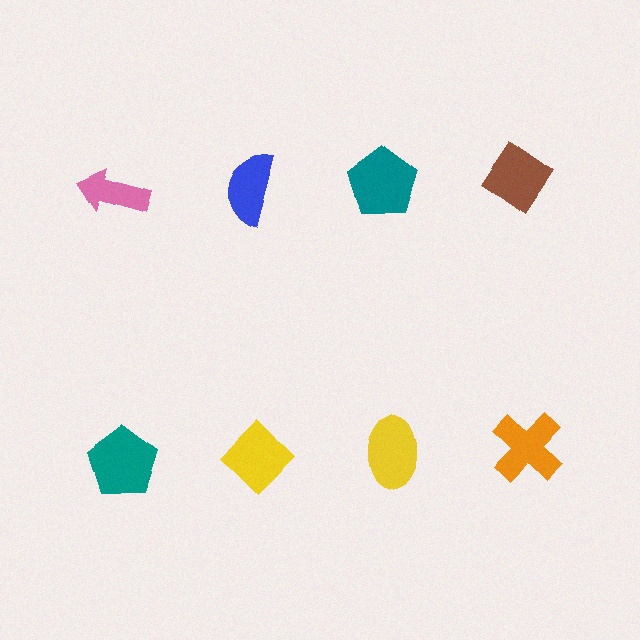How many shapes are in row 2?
4 shapes.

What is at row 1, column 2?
A blue semicircle.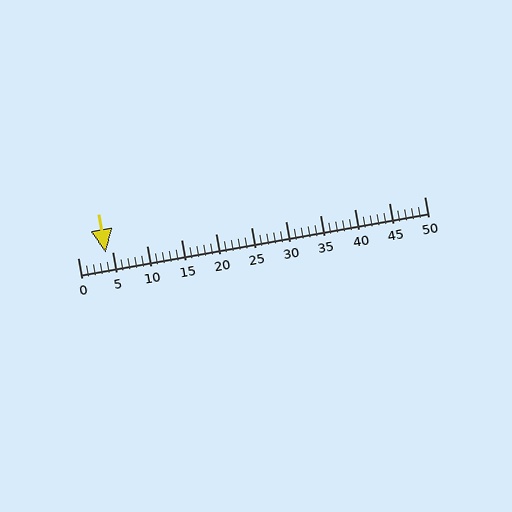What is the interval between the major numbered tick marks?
The major tick marks are spaced 5 units apart.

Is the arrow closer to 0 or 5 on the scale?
The arrow is closer to 5.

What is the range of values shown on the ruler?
The ruler shows values from 0 to 50.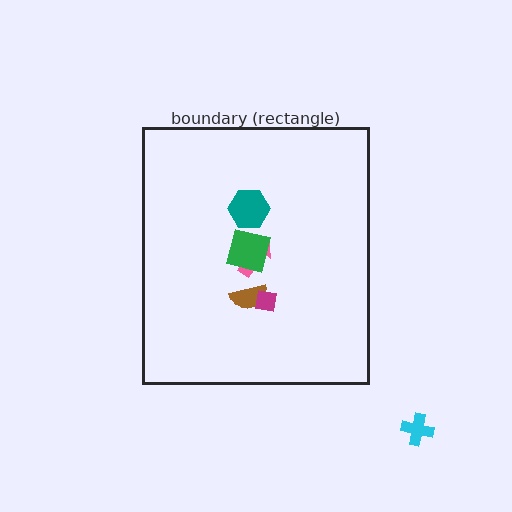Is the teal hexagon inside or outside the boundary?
Inside.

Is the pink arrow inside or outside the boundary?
Inside.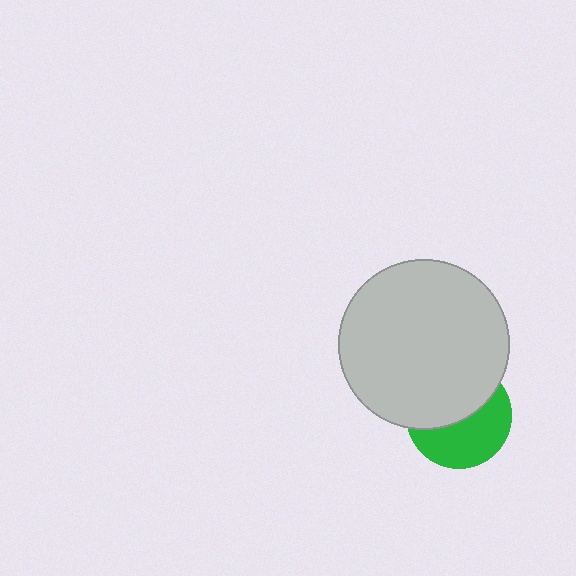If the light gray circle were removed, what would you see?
You would see the complete green circle.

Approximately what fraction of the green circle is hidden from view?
Roughly 51% of the green circle is hidden behind the light gray circle.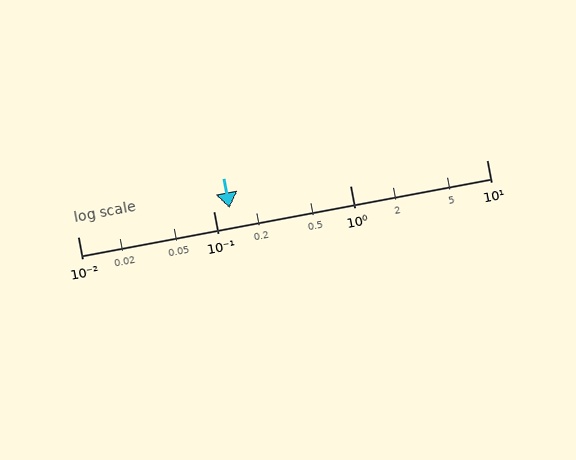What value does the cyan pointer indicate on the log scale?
The pointer indicates approximately 0.13.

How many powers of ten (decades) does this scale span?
The scale spans 3 decades, from 0.01 to 10.